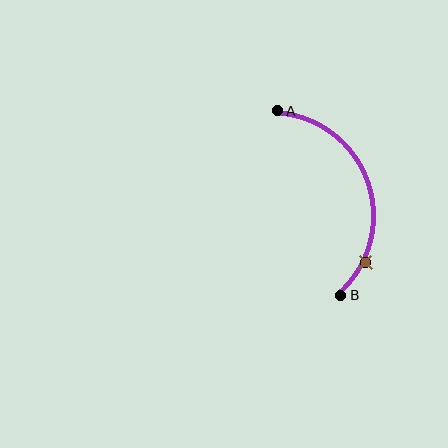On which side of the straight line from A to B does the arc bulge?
The arc bulges to the right of the straight line connecting A and B.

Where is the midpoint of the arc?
The arc midpoint is the point on the curve farthest from the straight line joining A and B. It sits to the right of that line.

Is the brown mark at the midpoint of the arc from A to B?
No. The brown mark lies on the arc but is closer to endpoint B. The arc midpoint would be at the point on the curve equidistant along the arc from both A and B.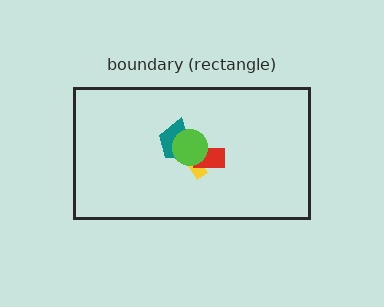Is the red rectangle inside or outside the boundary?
Inside.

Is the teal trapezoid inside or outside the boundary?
Inside.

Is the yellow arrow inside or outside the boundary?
Inside.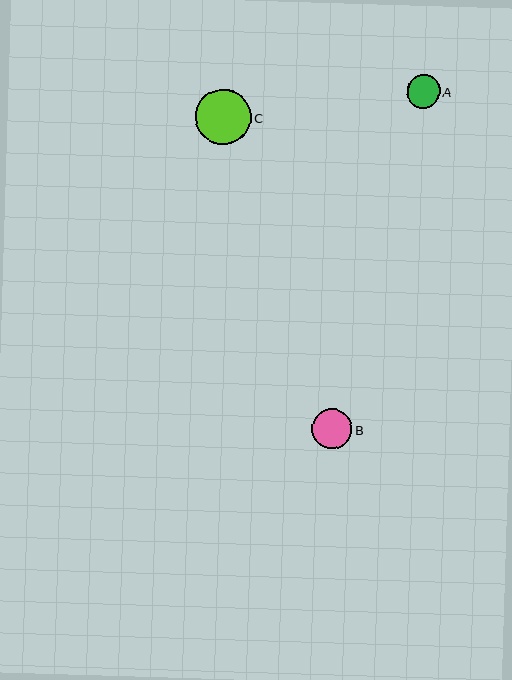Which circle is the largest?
Circle C is the largest with a size of approximately 56 pixels.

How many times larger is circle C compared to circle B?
Circle C is approximately 1.4 times the size of circle B.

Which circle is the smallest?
Circle A is the smallest with a size of approximately 33 pixels.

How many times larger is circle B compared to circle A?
Circle B is approximately 1.2 times the size of circle A.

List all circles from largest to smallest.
From largest to smallest: C, B, A.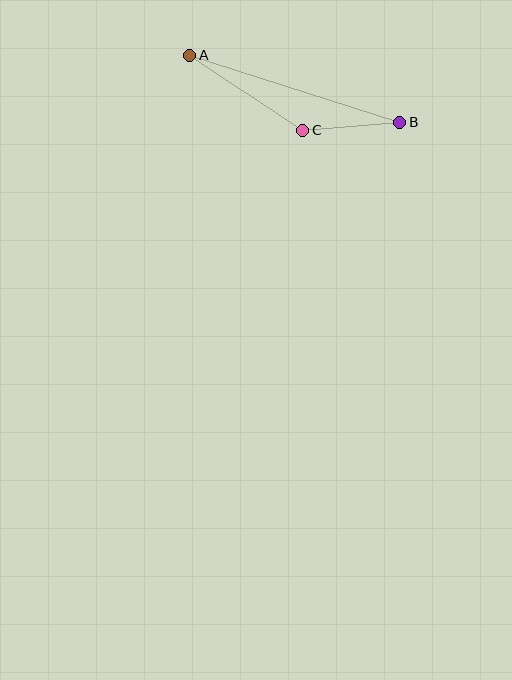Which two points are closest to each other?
Points B and C are closest to each other.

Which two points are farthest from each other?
Points A and B are farthest from each other.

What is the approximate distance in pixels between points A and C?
The distance between A and C is approximately 136 pixels.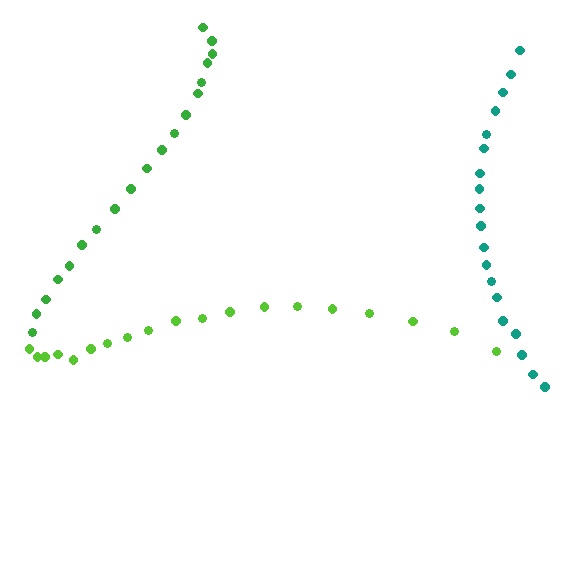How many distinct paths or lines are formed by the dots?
There are 3 distinct paths.